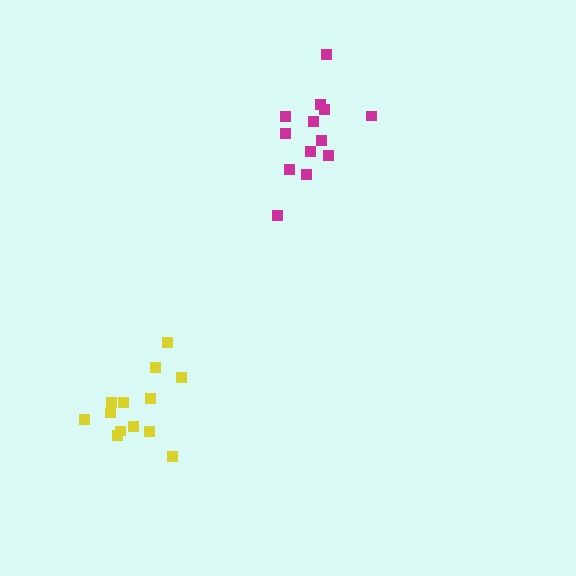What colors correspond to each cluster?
The clusters are colored: yellow, magenta.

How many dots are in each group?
Group 1: 13 dots, Group 2: 13 dots (26 total).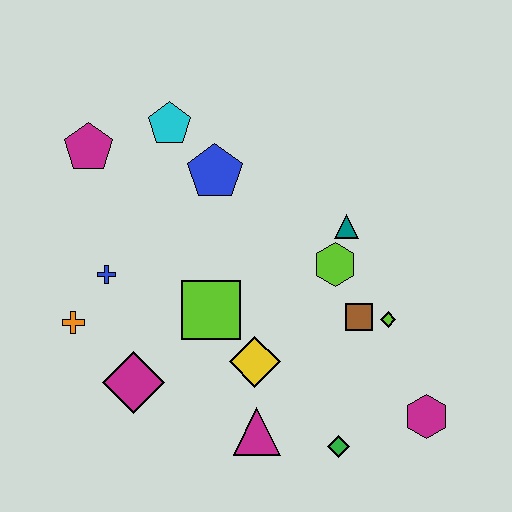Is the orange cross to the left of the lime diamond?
Yes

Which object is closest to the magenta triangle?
The yellow diamond is closest to the magenta triangle.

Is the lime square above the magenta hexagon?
Yes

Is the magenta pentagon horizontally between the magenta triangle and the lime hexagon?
No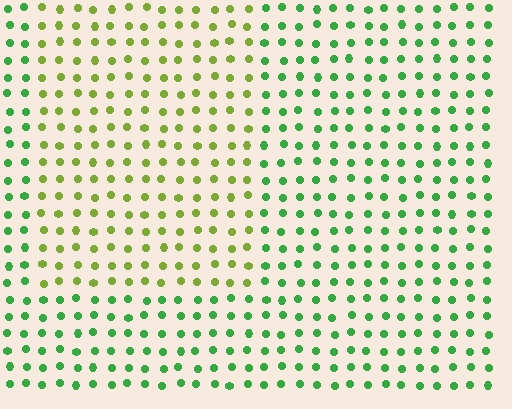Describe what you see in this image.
The image is filled with small green elements in a uniform arrangement. A rectangle-shaped region is visible where the elements are tinted to a slightly different hue, forming a subtle color boundary.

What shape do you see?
I see a rectangle.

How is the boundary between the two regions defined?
The boundary is defined purely by a slight shift in hue (about 43 degrees). Spacing, size, and orientation are identical on both sides.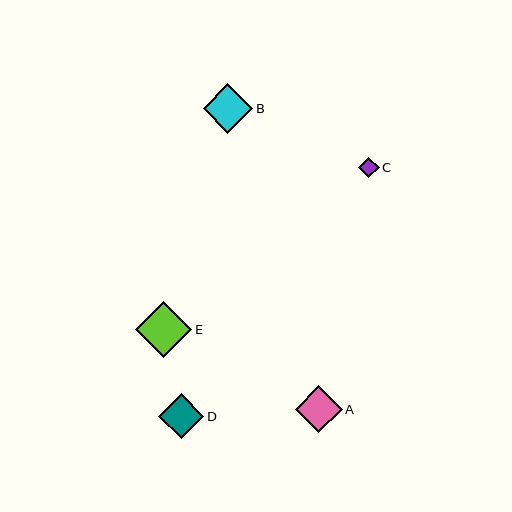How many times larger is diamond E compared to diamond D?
Diamond E is approximately 1.3 times the size of diamond D.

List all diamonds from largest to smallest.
From largest to smallest: E, B, A, D, C.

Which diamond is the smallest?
Diamond C is the smallest with a size of approximately 20 pixels.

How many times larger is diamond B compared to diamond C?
Diamond B is approximately 2.4 times the size of diamond C.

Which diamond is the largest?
Diamond E is the largest with a size of approximately 56 pixels.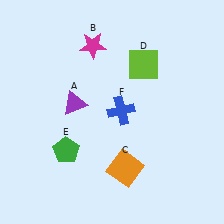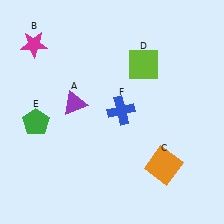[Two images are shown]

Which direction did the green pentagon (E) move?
The green pentagon (E) moved left.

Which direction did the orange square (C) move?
The orange square (C) moved right.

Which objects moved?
The objects that moved are: the magenta star (B), the orange square (C), the green pentagon (E).